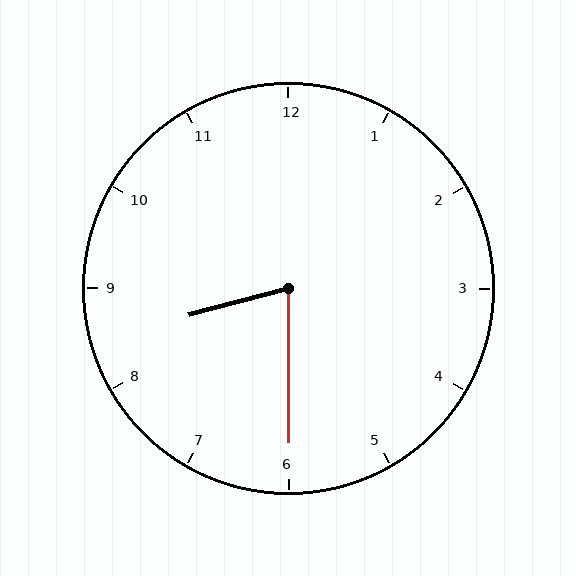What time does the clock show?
8:30.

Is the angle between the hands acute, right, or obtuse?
It is acute.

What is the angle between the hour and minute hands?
Approximately 75 degrees.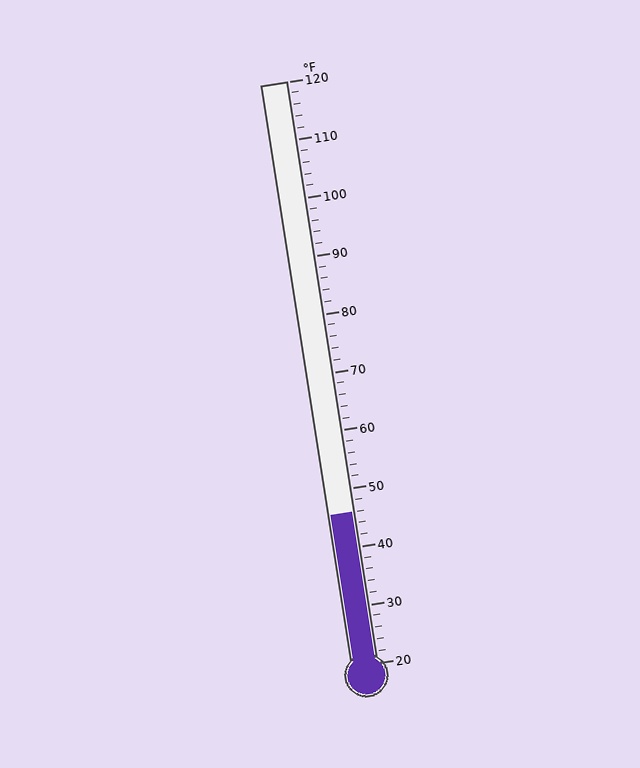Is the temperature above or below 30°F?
The temperature is above 30°F.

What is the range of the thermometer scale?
The thermometer scale ranges from 20°F to 120°F.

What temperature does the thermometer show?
The thermometer shows approximately 46°F.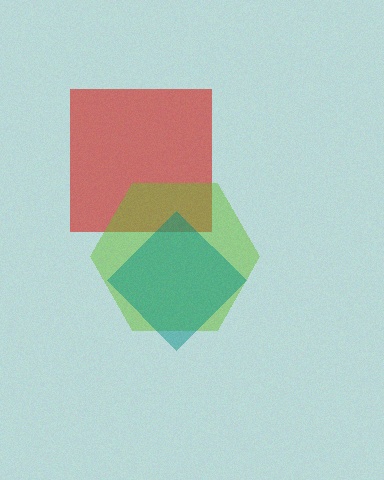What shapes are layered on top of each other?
The layered shapes are: a red square, a lime hexagon, a teal diamond.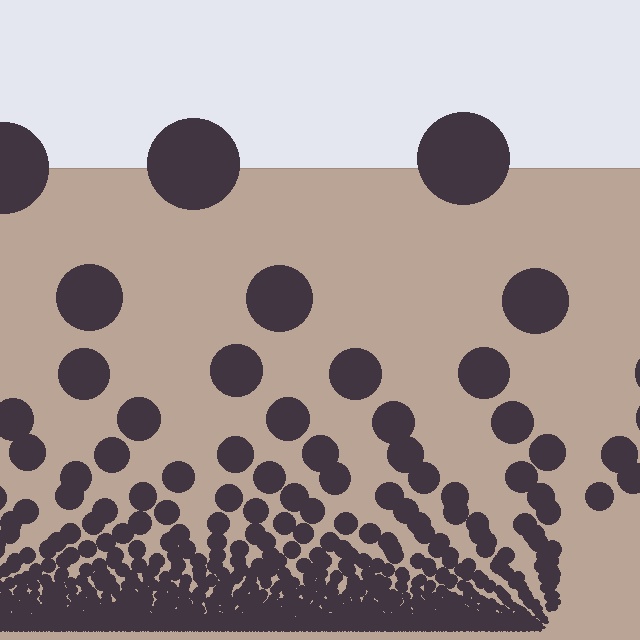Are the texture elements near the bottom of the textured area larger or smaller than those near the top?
Smaller. The gradient is inverted — elements near the bottom are smaller and denser.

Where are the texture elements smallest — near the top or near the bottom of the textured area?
Near the bottom.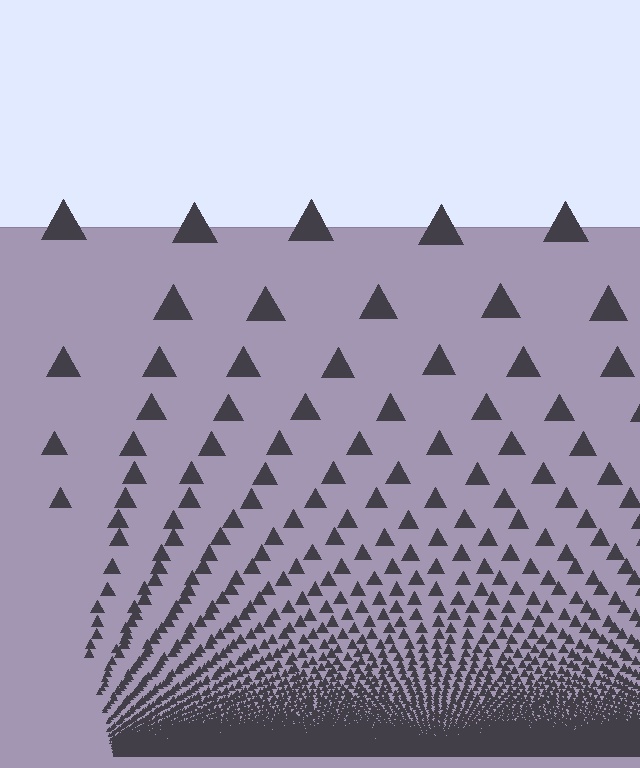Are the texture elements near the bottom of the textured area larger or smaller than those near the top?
Smaller. The gradient is inverted — elements near the bottom are smaller and denser.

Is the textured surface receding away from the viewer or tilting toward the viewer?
The surface appears to tilt toward the viewer. Texture elements get larger and sparser toward the top.